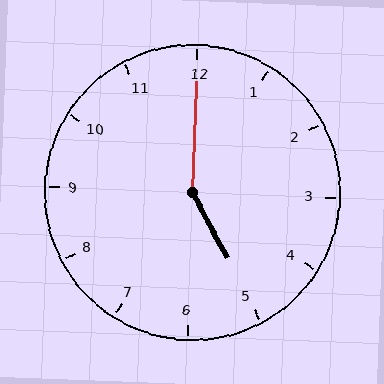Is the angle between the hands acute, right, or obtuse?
It is obtuse.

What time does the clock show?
5:00.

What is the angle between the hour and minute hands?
Approximately 150 degrees.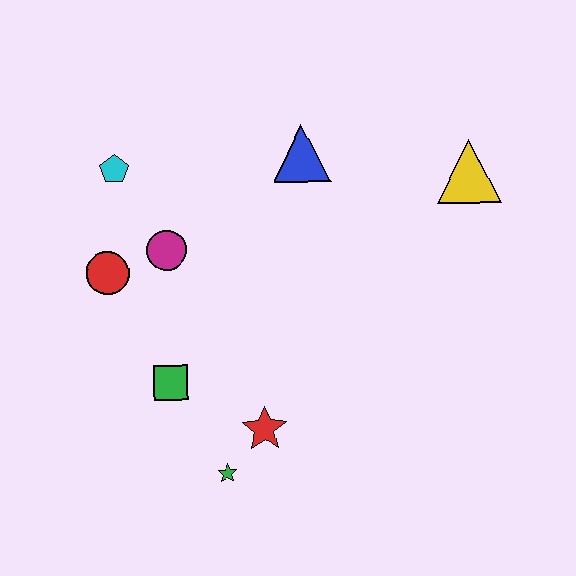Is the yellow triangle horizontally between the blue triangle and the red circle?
No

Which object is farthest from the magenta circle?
The yellow triangle is farthest from the magenta circle.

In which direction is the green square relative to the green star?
The green square is above the green star.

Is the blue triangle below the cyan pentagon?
No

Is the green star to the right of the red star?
No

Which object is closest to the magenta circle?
The red circle is closest to the magenta circle.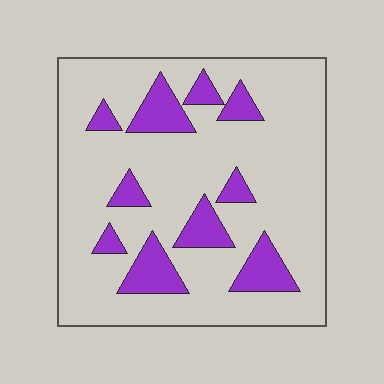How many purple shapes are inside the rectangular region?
10.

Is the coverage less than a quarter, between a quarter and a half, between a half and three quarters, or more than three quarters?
Less than a quarter.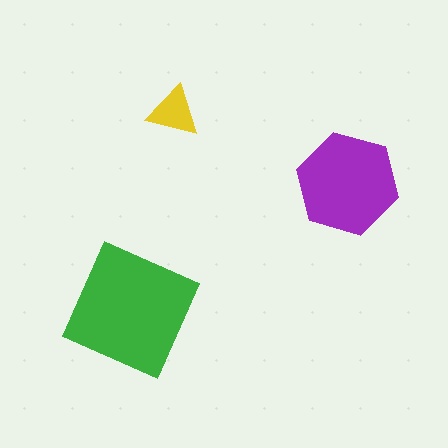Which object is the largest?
The green square.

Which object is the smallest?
The yellow triangle.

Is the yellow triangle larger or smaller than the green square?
Smaller.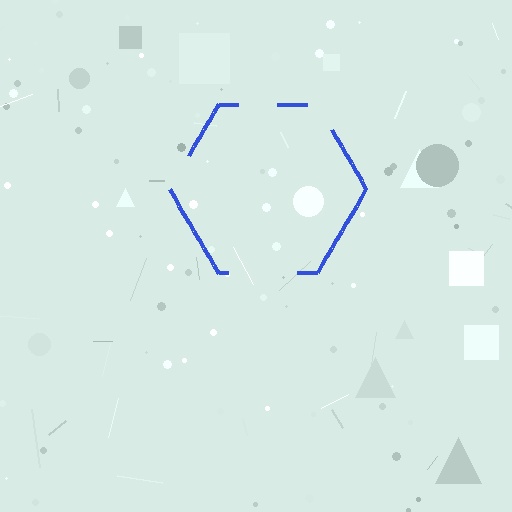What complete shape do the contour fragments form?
The contour fragments form a hexagon.